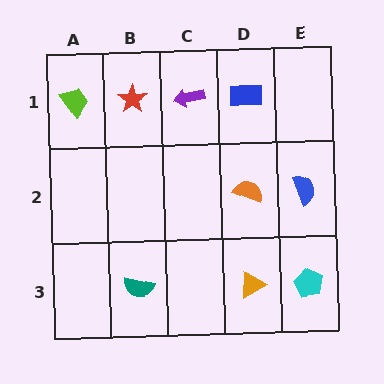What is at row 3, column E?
A cyan pentagon.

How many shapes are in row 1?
4 shapes.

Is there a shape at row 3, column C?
No, that cell is empty.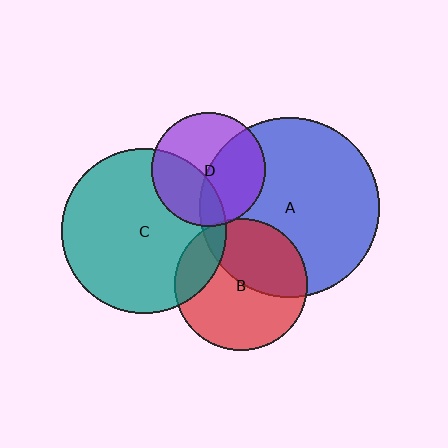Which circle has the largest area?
Circle A (blue).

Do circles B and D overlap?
Yes.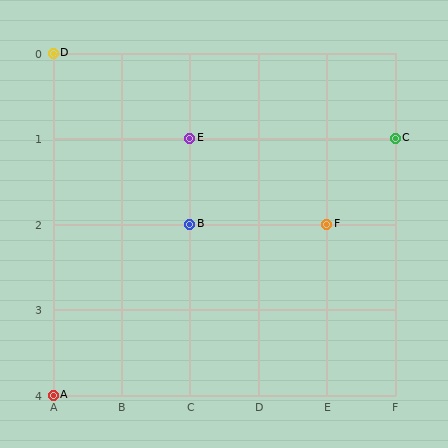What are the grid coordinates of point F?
Point F is at grid coordinates (E, 2).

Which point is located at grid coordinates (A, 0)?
Point D is at (A, 0).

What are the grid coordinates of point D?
Point D is at grid coordinates (A, 0).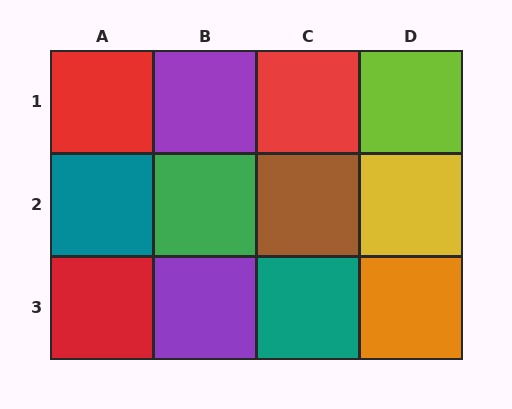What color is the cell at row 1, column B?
Purple.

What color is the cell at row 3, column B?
Purple.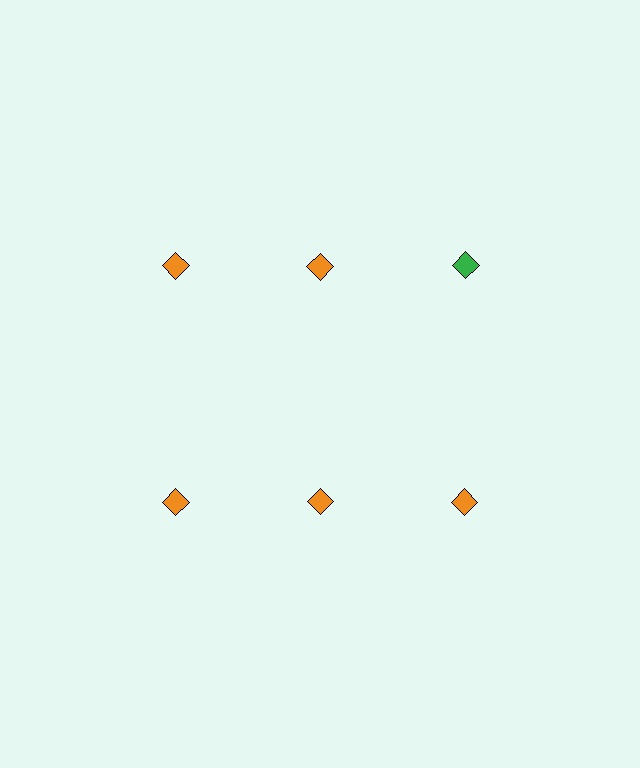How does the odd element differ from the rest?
It has a different color: green instead of orange.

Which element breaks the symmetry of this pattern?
The green diamond in the top row, center column breaks the symmetry. All other shapes are orange diamonds.